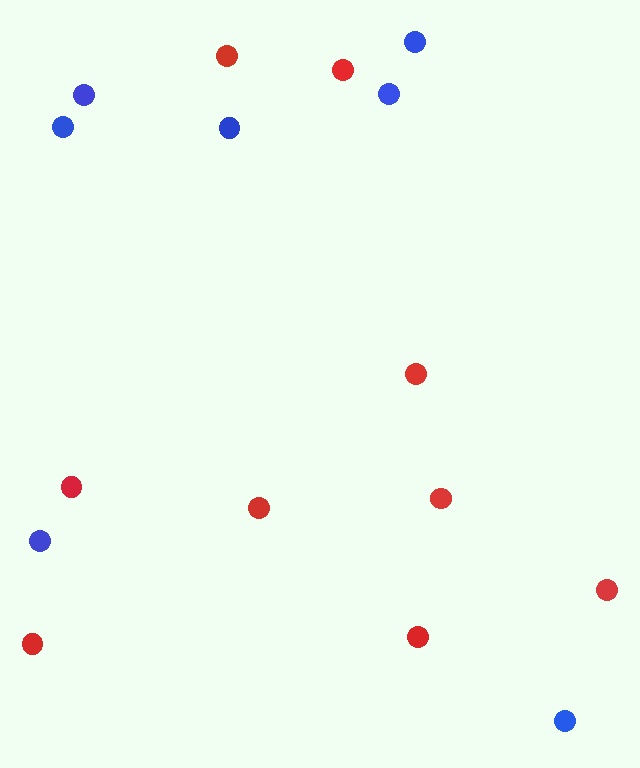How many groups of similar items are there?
There are 2 groups: one group of red circles (9) and one group of blue circles (7).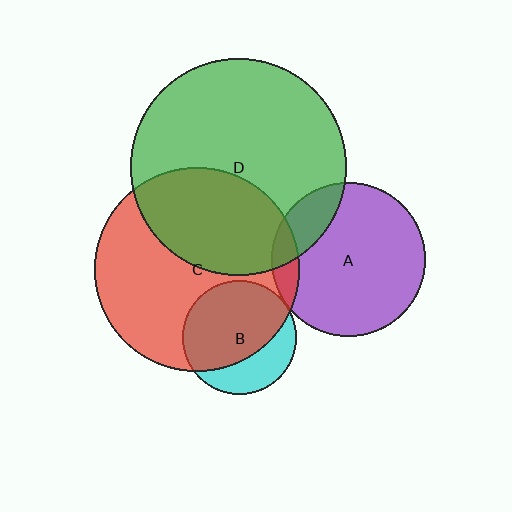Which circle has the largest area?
Circle D (green).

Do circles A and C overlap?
Yes.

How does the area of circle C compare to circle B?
Approximately 3.2 times.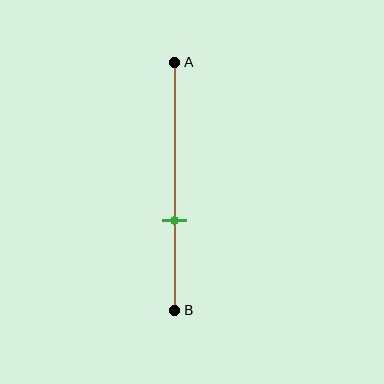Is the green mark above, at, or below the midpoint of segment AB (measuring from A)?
The green mark is below the midpoint of segment AB.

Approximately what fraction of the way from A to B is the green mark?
The green mark is approximately 65% of the way from A to B.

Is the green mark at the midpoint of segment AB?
No, the mark is at about 65% from A, not at the 50% midpoint.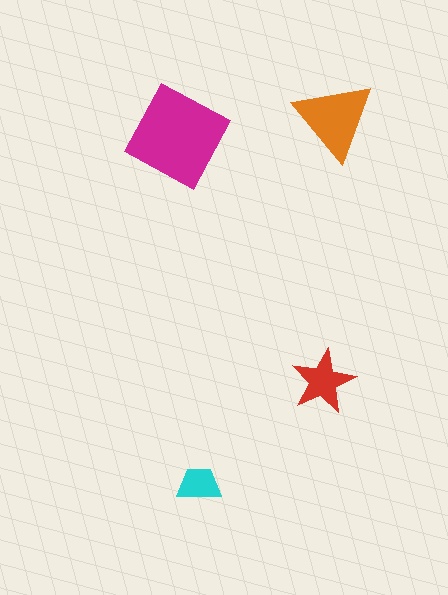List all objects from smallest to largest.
The cyan trapezoid, the red star, the orange triangle, the magenta diamond.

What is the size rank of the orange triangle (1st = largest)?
2nd.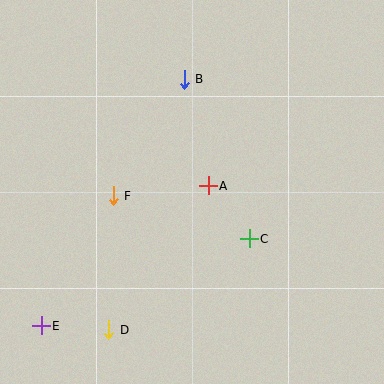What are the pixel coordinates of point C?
Point C is at (249, 239).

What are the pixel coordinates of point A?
Point A is at (208, 186).